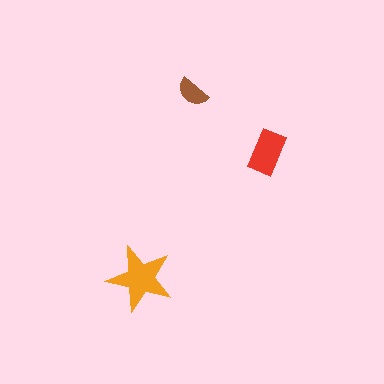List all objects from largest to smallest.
The orange star, the red rectangle, the brown semicircle.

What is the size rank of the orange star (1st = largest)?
1st.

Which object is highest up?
The brown semicircle is topmost.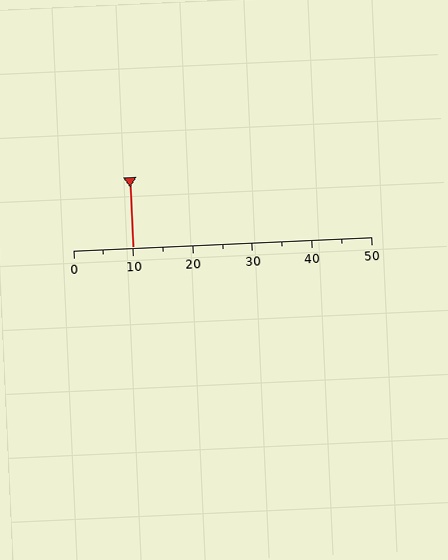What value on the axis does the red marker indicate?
The marker indicates approximately 10.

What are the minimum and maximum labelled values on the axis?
The axis runs from 0 to 50.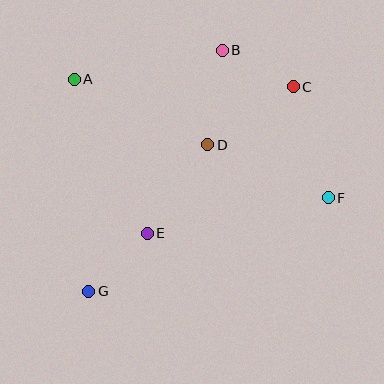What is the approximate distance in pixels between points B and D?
The distance between B and D is approximately 96 pixels.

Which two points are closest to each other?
Points B and C are closest to each other.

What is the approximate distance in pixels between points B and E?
The distance between B and E is approximately 198 pixels.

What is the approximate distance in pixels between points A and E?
The distance between A and E is approximately 169 pixels.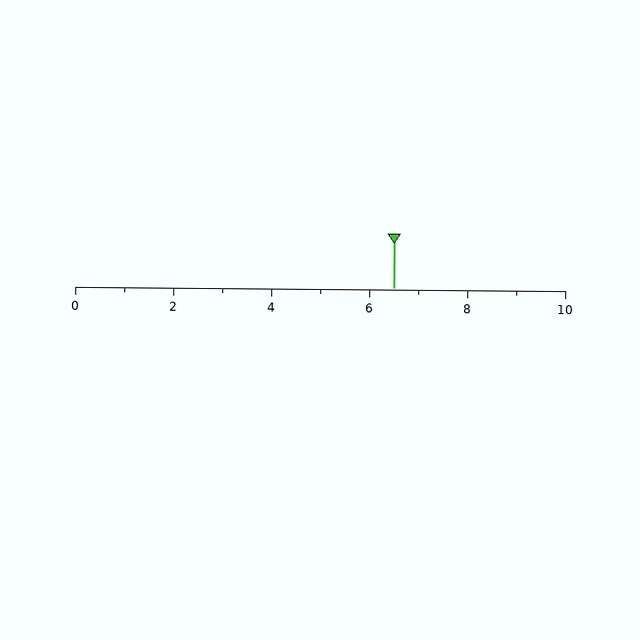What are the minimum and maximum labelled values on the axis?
The axis runs from 0 to 10.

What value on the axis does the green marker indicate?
The marker indicates approximately 6.5.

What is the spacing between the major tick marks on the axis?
The major ticks are spaced 2 apart.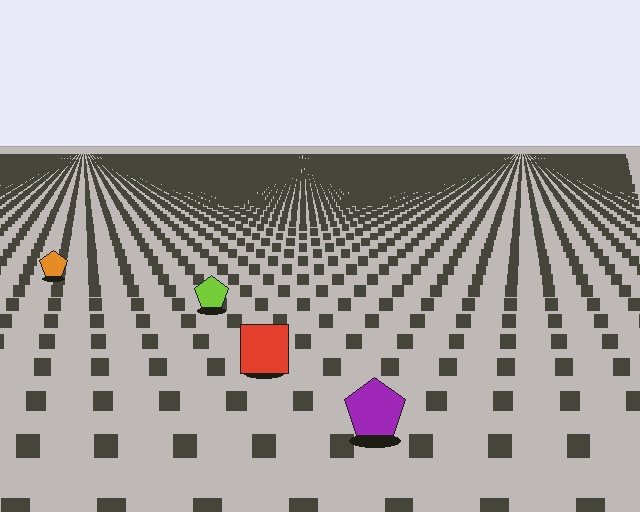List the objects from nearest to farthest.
From nearest to farthest: the purple pentagon, the red square, the lime pentagon, the orange pentagon.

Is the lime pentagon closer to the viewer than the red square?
No. The red square is closer — you can tell from the texture gradient: the ground texture is coarser near it.